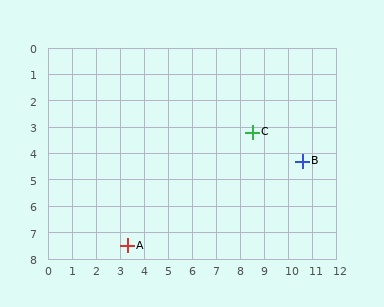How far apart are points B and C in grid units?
Points B and C are about 2.4 grid units apart.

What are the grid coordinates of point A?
Point A is at approximately (3.3, 7.5).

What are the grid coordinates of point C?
Point C is at approximately (8.5, 3.2).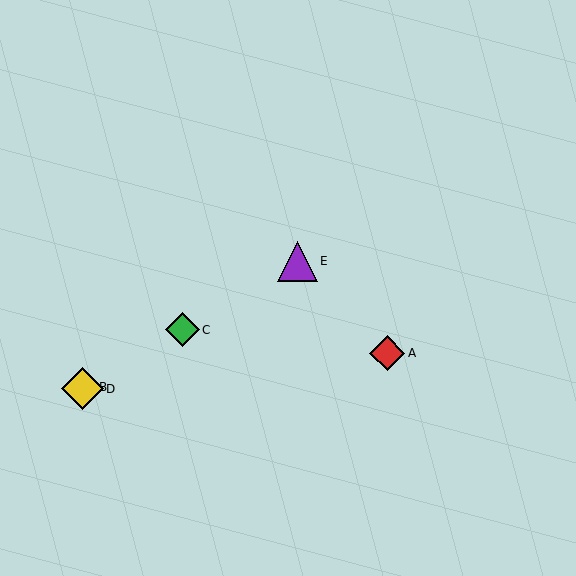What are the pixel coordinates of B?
Object B is at (84, 387).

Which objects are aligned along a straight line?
Objects B, C, D, E are aligned along a straight line.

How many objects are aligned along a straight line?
4 objects (B, C, D, E) are aligned along a straight line.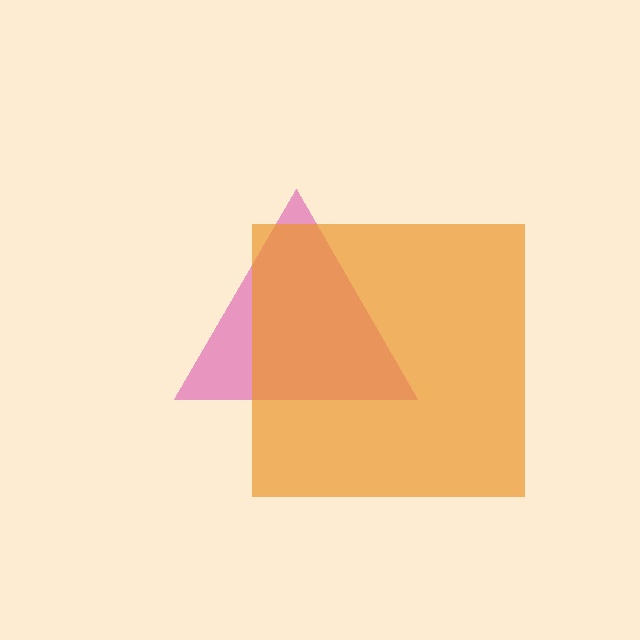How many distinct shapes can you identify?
There are 2 distinct shapes: a pink triangle, an orange square.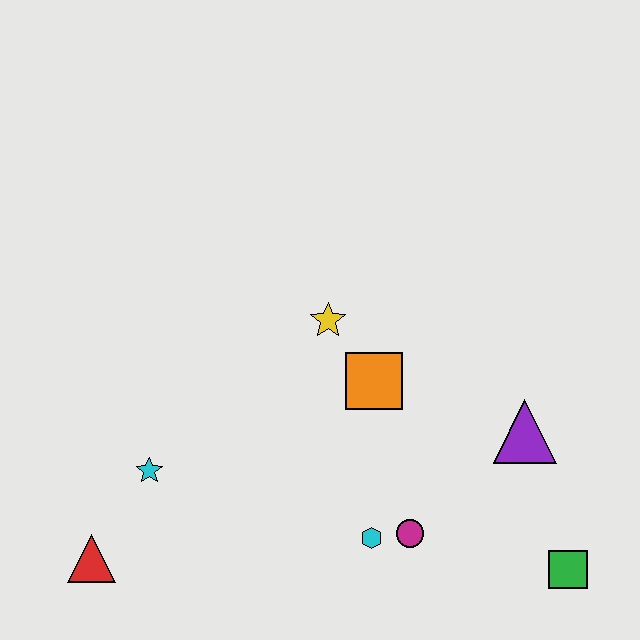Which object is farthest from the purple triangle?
The red triangle is farthest from the purple triangle.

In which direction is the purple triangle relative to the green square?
The purple triangle is above the green square.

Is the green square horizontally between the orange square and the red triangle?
No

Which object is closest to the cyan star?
The red triangle is closest to the cyan star.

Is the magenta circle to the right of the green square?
No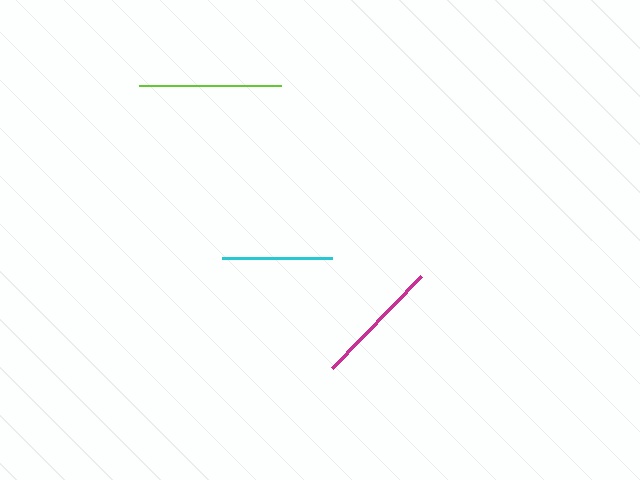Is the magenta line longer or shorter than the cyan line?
The magenta line is longer than the cyan line.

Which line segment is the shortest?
The cyan line is the shortest at approximately 110 pixels.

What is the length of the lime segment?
The lime segment is approximately 142 pixels long.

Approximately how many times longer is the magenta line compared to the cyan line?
The magenta line is approximately 1.2 times the length of the cyan line.